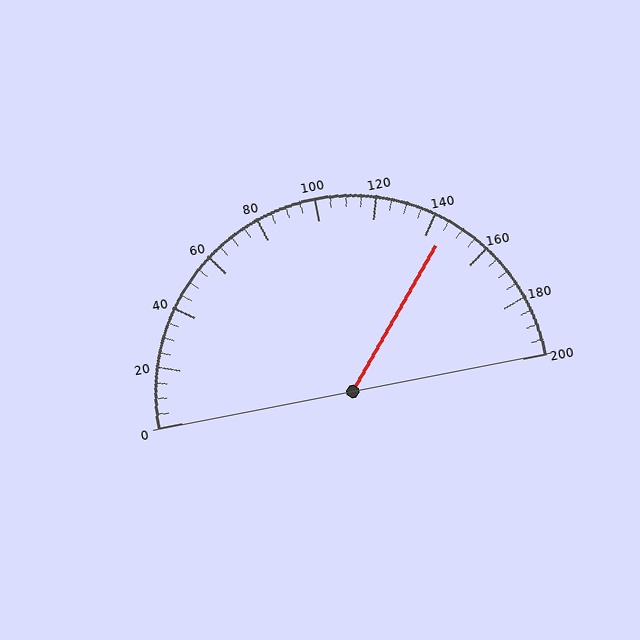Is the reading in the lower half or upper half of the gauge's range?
The reading is in the upper half of the range (0 to 200).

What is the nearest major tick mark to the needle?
The nearest major tick mark is 140.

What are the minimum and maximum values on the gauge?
The gauge ranges from 0 to 200.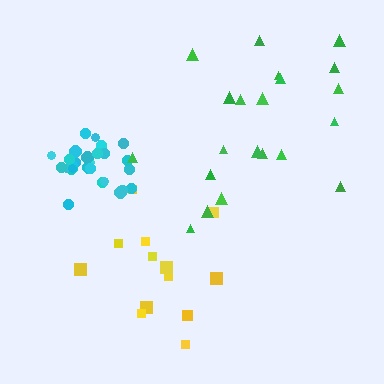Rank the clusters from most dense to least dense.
cyan, green, yellow.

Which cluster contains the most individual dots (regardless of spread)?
Cyan (27).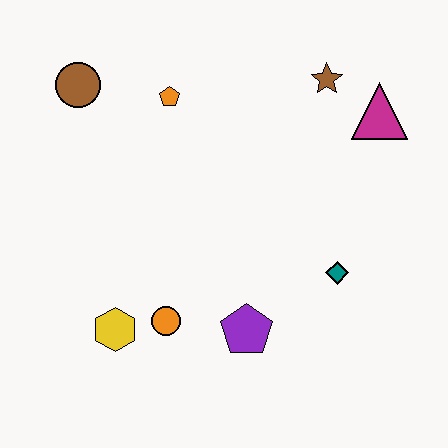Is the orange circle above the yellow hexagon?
Yes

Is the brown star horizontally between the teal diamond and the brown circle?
Yes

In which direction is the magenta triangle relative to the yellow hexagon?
The magenta triangle is to the right of the yellow hexagon.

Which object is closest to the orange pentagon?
The brown circle is closest to the orange pentagon.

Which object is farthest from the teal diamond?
The brown circle is farthest from the teal diamond.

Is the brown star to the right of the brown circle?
Yes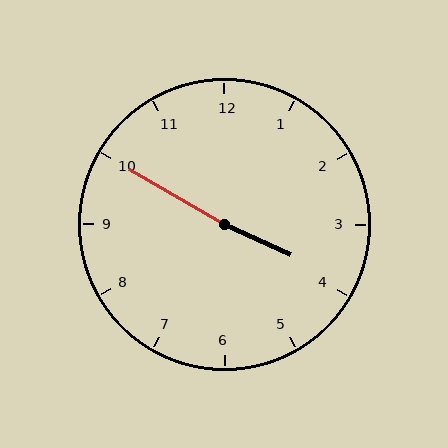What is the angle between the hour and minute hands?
Approximately 175 degrees.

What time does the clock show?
3:50.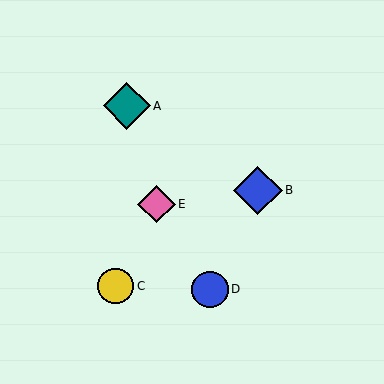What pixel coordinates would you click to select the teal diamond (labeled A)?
Click at (127, 106) to select the teal diamond A.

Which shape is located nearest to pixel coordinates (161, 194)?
The pink diamond (labeled E) at (156, 204) is nearest to that location.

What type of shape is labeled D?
Shape D is a blue circle.